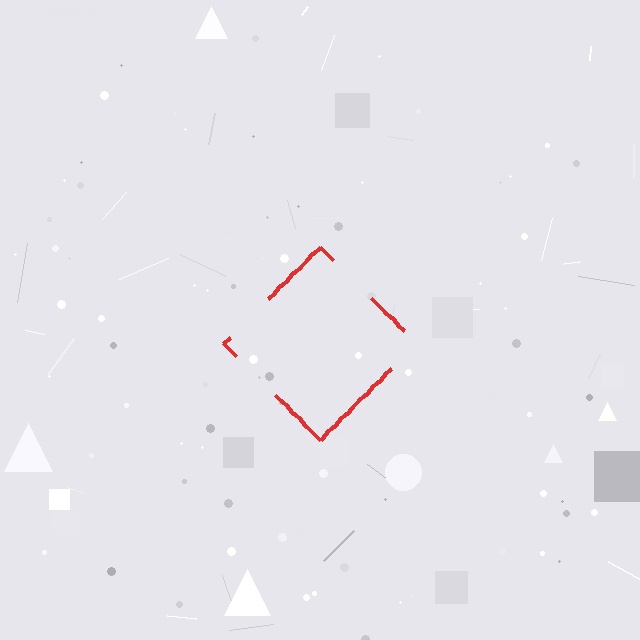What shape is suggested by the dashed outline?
The dashed outline suggests a diamond.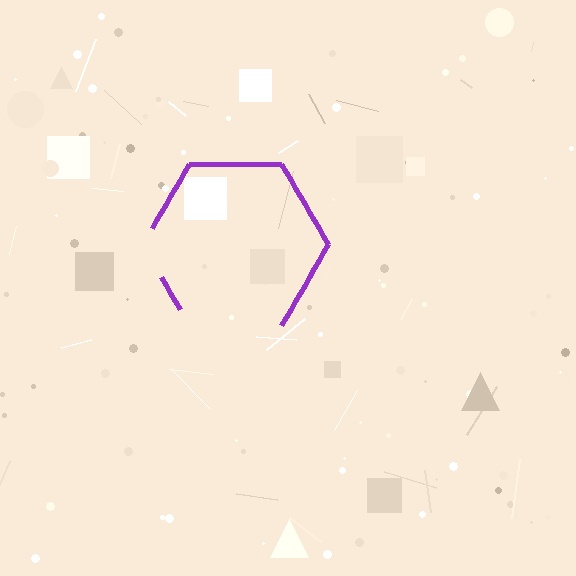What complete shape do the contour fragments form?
The contour fragments form a hexagon.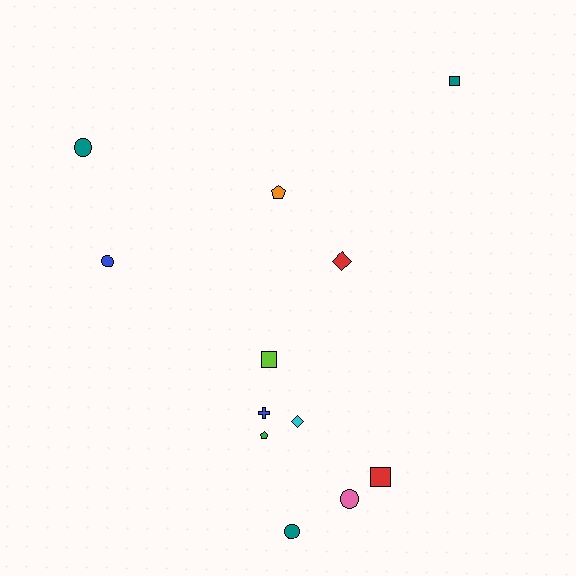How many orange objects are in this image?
There is 1 orange object.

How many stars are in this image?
There are no stars.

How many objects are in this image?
There are 12 objects.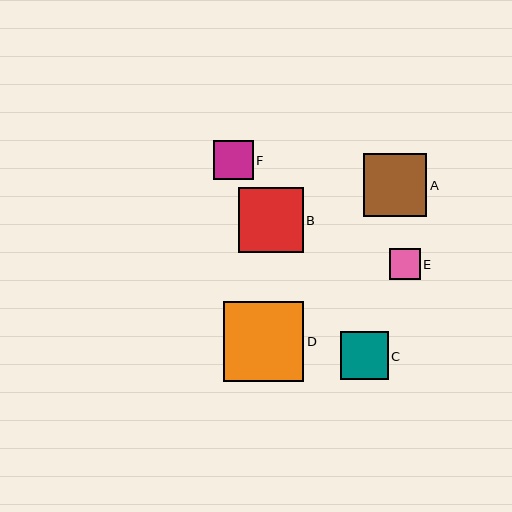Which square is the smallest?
Square E is the smallest with a size of approximately 30 pixels.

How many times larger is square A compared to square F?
Square A is approximately 1.6 times the size of square F.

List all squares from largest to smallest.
From largest to smallest: D, B, A, C, F, E.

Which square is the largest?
Square D is the largest with a size of approximately 81 pixels.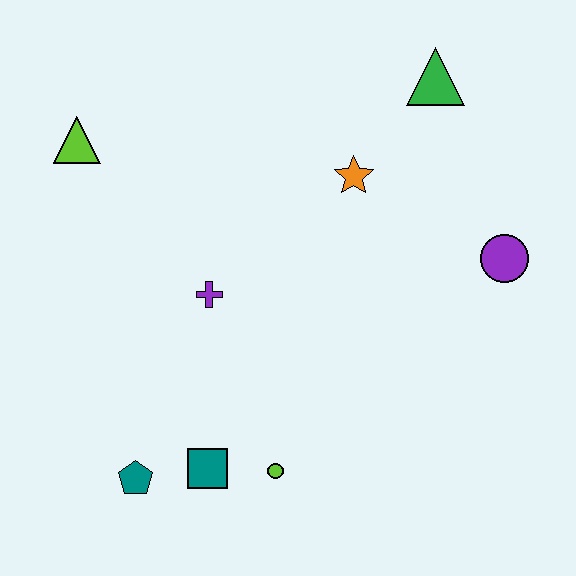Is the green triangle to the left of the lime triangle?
No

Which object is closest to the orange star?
The green triangle is closest to the orange star.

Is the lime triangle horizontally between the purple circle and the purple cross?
No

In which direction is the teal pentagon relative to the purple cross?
The teal pentagon is below the purple cross.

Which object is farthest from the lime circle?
The green triangle is farthest from the lime circle.